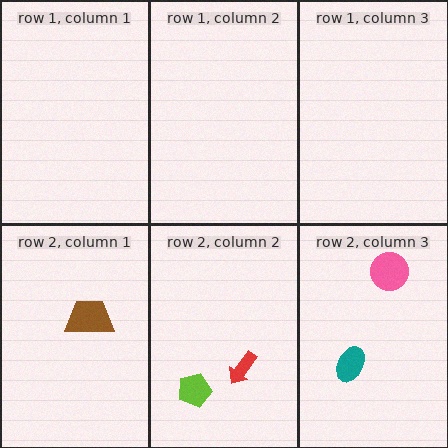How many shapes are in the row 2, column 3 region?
2.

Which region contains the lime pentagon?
The row 2, column 2 region.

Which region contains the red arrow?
The row 2, column 2 region.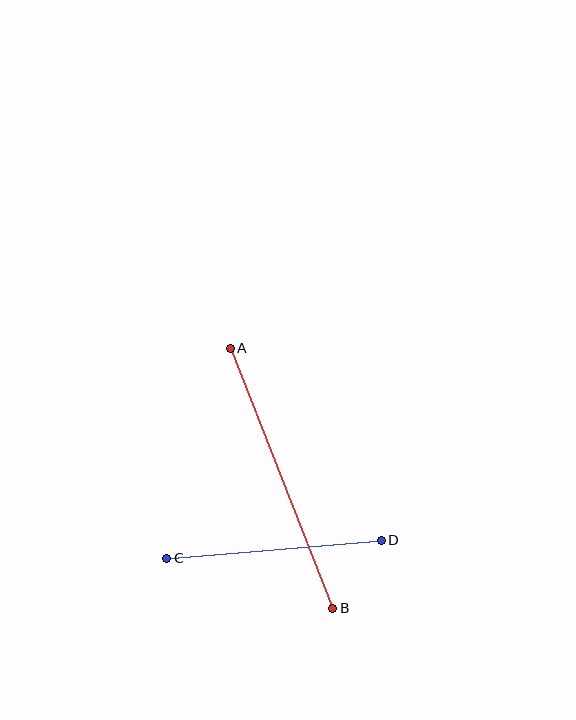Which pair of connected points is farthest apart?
Points A and B are farthest apart.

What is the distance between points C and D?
The distance is approximately 215 pixels.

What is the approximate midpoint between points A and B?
The midpoint is at approximately (281, 478) pixels.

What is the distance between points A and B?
The distance is approximately 280 pixels.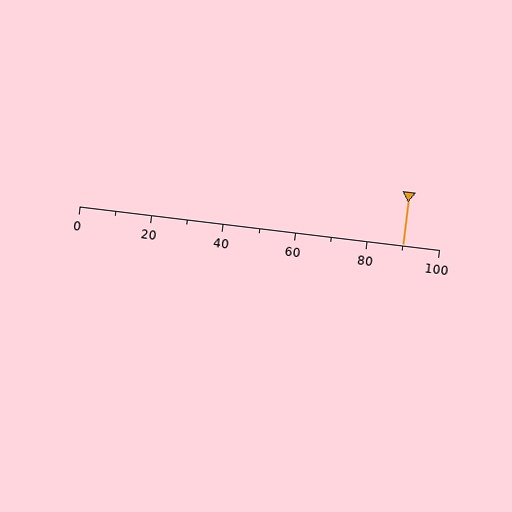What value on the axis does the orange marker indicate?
The marker indicates approximately 90.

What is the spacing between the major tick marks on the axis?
The major ticks are spaced 20 apart.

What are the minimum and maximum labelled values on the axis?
The axis runs from 0 to 100.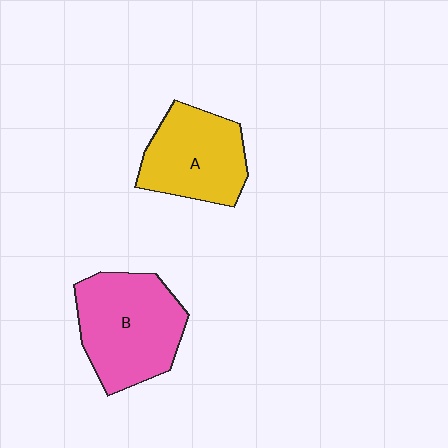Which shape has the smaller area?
Shape A (yellow).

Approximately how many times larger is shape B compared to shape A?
Approximately 1.2 times.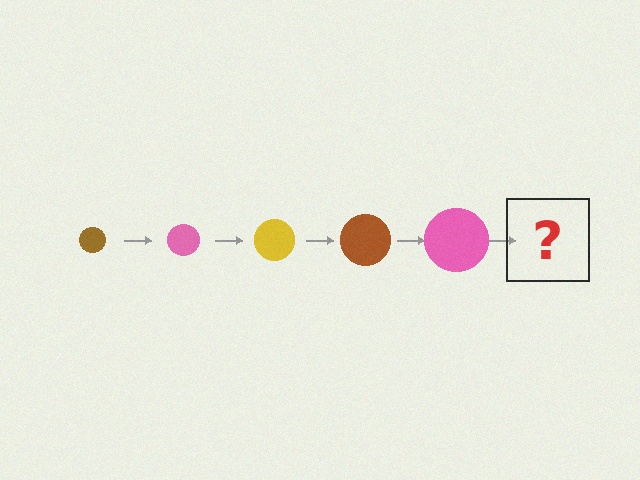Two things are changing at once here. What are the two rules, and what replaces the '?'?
The two rules are that the circle grows larger each step and the color cycles through brown, pink, and yellow. The '?' should be a yellow circle, larger than the previous one.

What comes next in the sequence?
The next element should be a yellow circle, larger than the previous one.